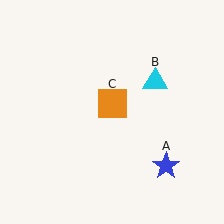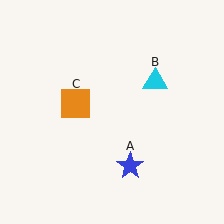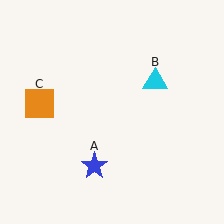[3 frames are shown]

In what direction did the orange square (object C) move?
The orange square (object C) moved left.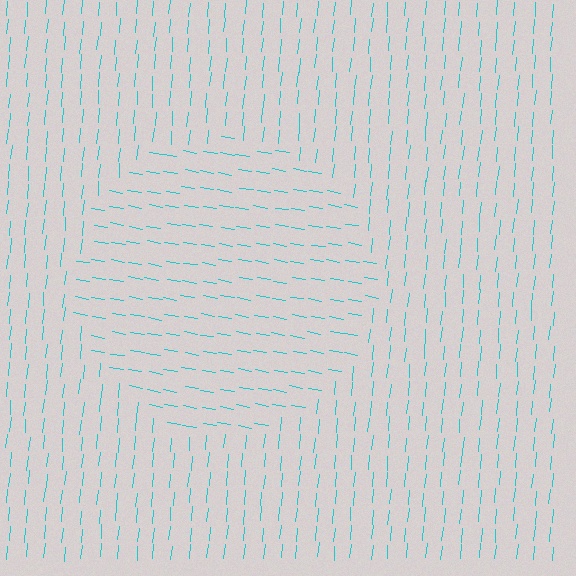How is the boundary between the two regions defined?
The boundary is defined purely by a change in line orientation (approximately 86 degrees difference). All lines are the same color and thickness.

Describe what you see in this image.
The image is filled with small cyan line segments. A circle region in the image has lines oriented differently from the surrounding lines, creating a visible texture boundary.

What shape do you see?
I see a circle.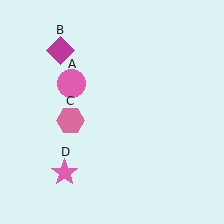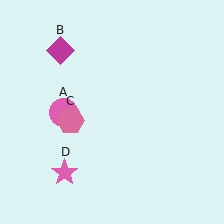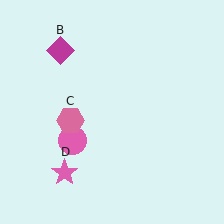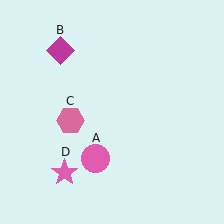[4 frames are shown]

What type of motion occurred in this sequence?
The pink circle (object A) rotated counterclockwise around the center of the scene.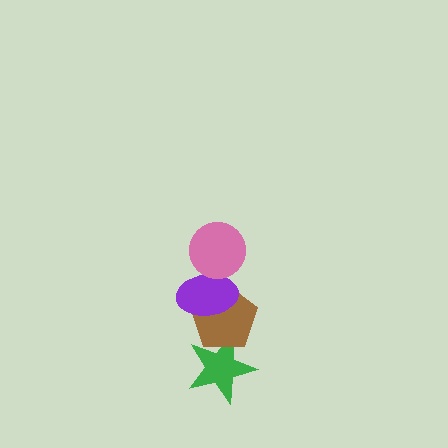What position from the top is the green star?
The green star is 4th from the top.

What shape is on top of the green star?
The brown pentagon is on top of the green star.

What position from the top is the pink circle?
The pink circle is 1st from the top.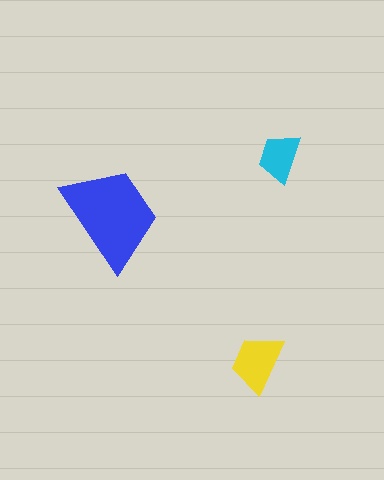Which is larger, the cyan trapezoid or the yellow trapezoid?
The yellow one.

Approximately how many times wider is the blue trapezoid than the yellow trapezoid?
About 2 times wider.